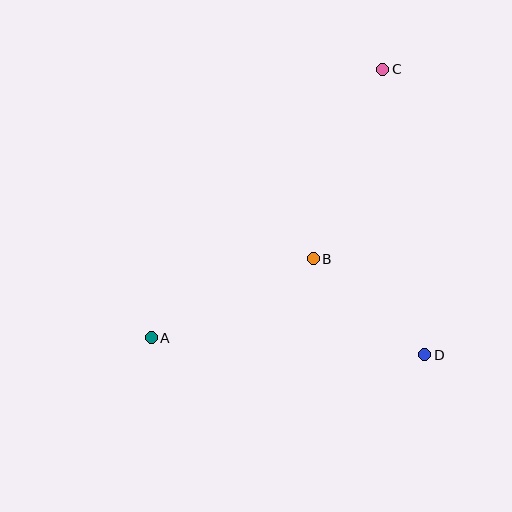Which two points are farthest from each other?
Points A and C are farthest from each other.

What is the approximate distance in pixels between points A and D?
The distance between A and D is approximately 274 pixels.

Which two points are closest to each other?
Points B and D are closest to each other.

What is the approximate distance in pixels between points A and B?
The distance between A and B is approximately 180 pixels.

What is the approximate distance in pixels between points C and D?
The distance between C and D is approximately 289 pixels.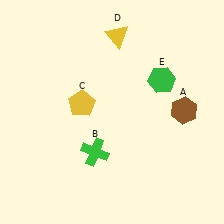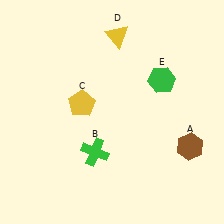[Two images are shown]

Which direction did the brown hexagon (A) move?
The brown hexagon (A) moved down.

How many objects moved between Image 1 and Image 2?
1 object moved between the two images.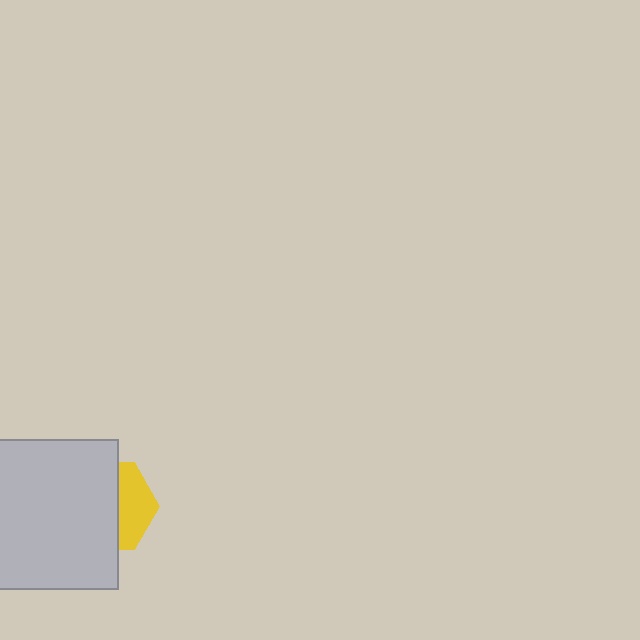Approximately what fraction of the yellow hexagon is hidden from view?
Roughly 64% of the yellow hexagon is hidden behind the light gray square.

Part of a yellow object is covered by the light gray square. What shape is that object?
It is a hexagon.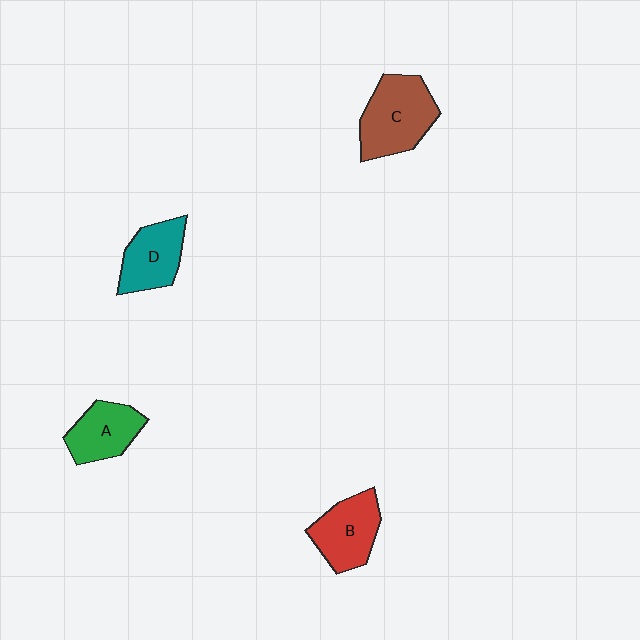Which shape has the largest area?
Shape C (brown).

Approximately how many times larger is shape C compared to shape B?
Approximately 1.2 times.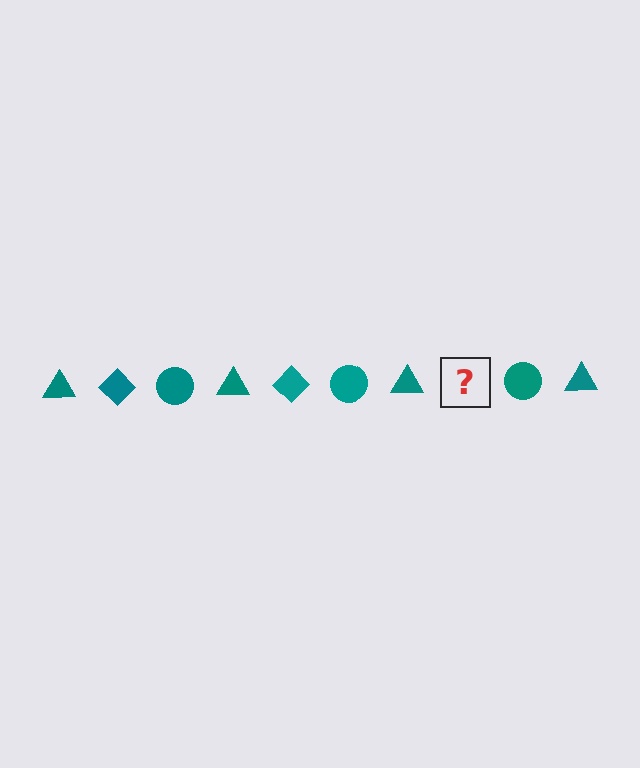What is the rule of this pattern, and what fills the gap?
The rule is that the pattern cycles through triangle, diamond, circle shapes in teal. The gap should be filled with a teal diamond.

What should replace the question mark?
The question mark should be replaced with a teal diamond.